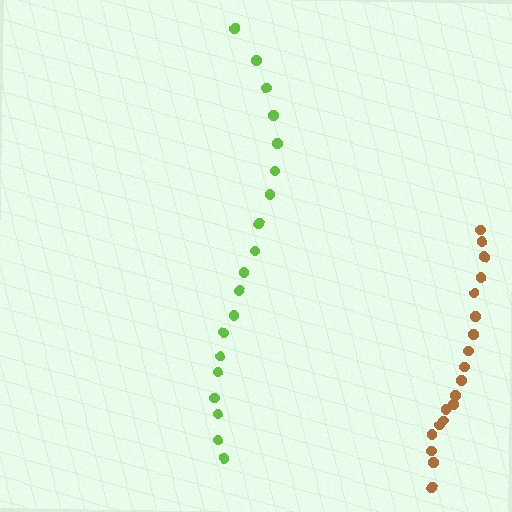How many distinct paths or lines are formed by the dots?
There are 2 distinct paths.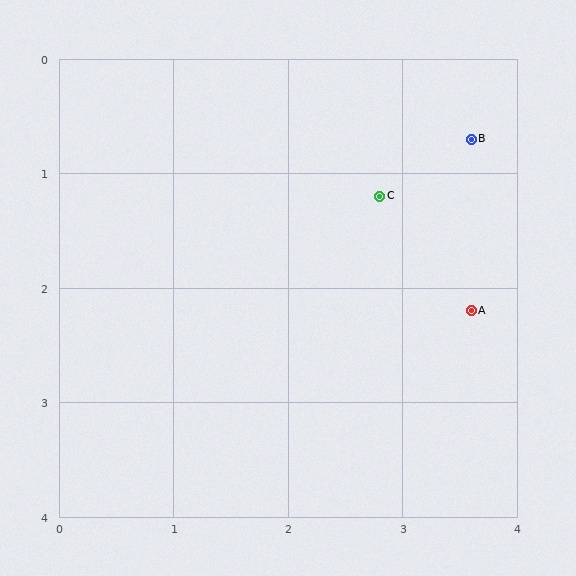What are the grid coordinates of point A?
Point A is at approximately (3.6, 2.2).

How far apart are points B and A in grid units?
Points B and A are about 1.5 grid units apart.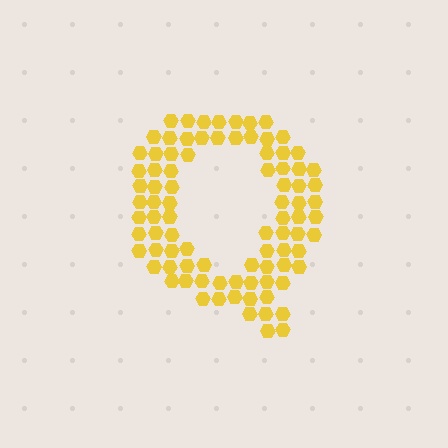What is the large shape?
The large shape is the letter Q.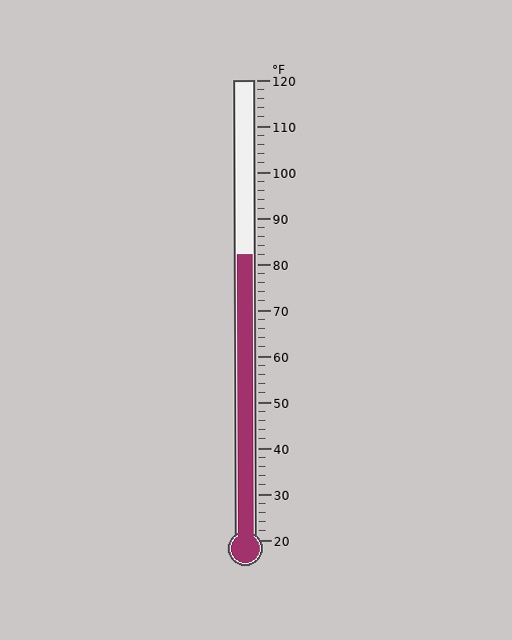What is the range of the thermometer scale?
The thermometer scale ranges from 20°F to 120°F.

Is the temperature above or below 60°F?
The temperature is above 60°F.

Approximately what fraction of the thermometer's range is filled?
The thermometer is filled to approximately 60% of its range.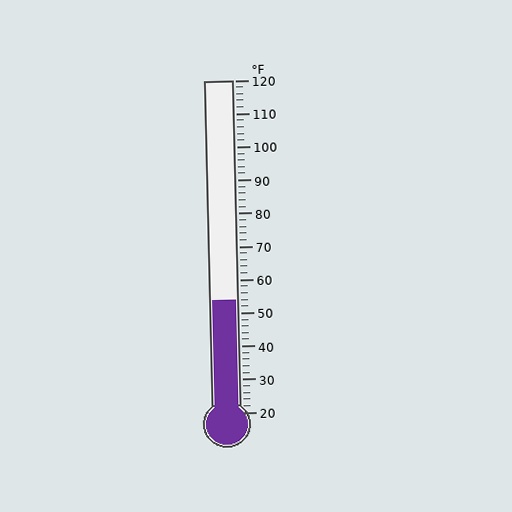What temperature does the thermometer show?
The thermometer shows approximately 54°F.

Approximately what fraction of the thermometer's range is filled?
The thermometer is filled to approximately 35% of its range.